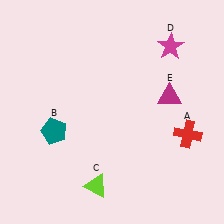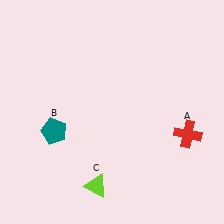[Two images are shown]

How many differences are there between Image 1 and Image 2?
There are 2 differences between the two images.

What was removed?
The magenta triangle (E), the magenta star (D) were removed in Image 2.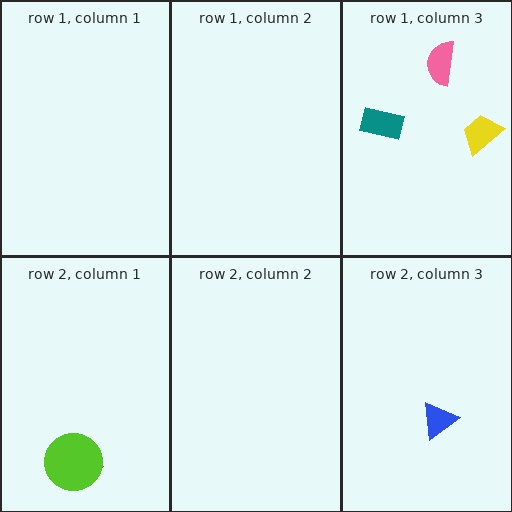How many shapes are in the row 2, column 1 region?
2.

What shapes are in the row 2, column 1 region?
The brown diamond, the lime circle.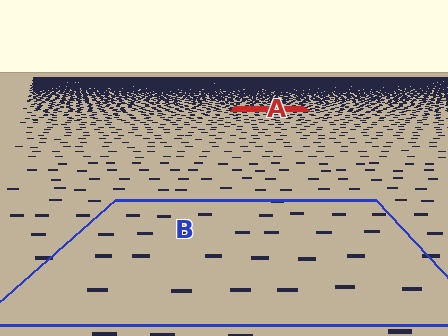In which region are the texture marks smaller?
The texture marks are smaller in region A, because it is farther away.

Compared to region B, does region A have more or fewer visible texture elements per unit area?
Region A has more texture elements per unit area — they are packed more densely because it is farther away.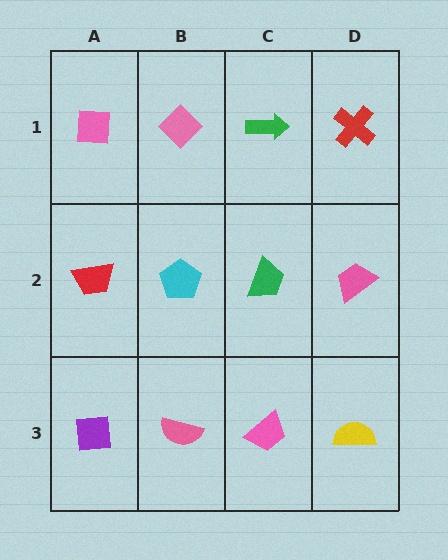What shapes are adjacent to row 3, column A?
A red trapezoid (row 2, column A), a pink semicircle (row 3, column B).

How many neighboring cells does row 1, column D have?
2.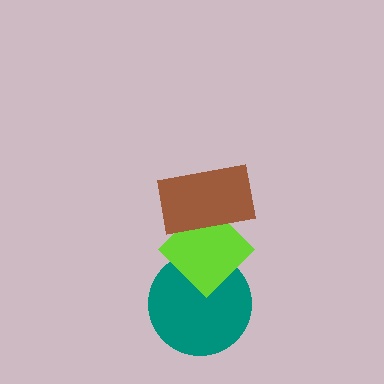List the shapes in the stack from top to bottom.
From top to bottom: the brown rectangle, the lime diamond, the teal circle.